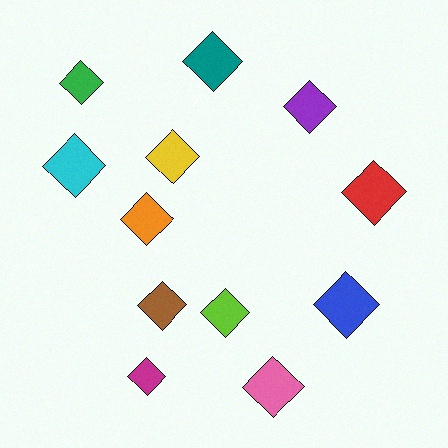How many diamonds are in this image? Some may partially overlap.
There are 12 diamonds.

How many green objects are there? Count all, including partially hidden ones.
There is 1 green object.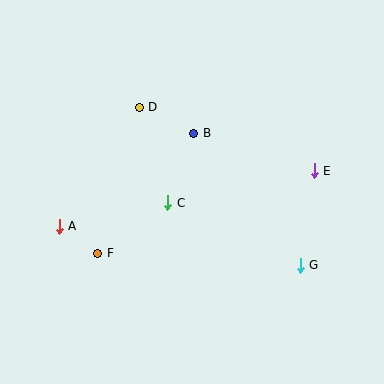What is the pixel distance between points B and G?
The distance between B and G is 170 pixels.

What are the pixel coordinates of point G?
Point G is at (300, 265).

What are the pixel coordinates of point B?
Point B is at (194, 133).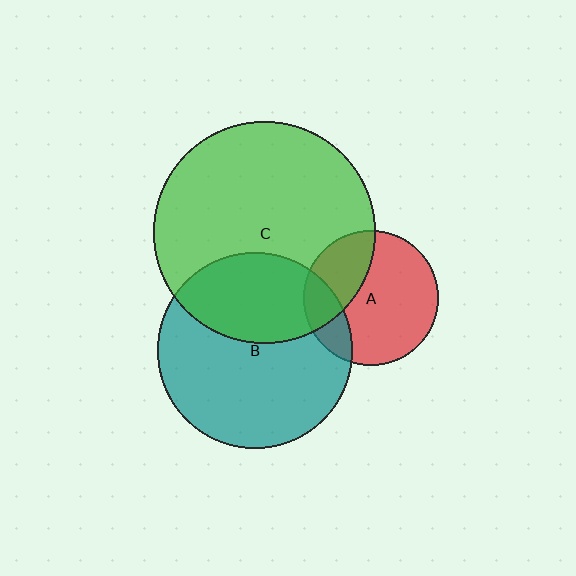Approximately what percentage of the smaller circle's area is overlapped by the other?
Approximately 30%.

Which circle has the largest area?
Circle C (green).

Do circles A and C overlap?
Yes.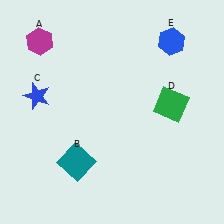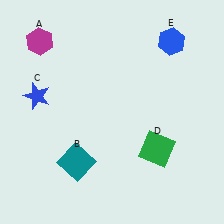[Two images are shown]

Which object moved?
The green square (D) moved down.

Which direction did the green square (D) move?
The green square (D) moved down.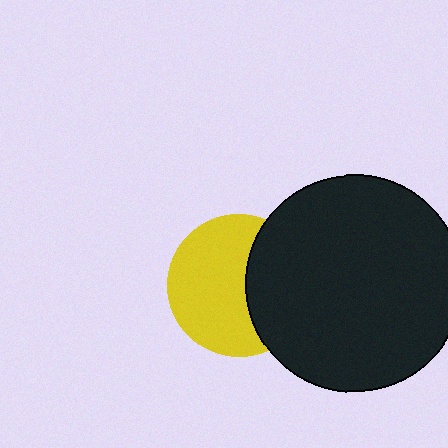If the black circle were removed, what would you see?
You would see the complete yellow circle.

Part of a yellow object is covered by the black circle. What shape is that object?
It is a circle.